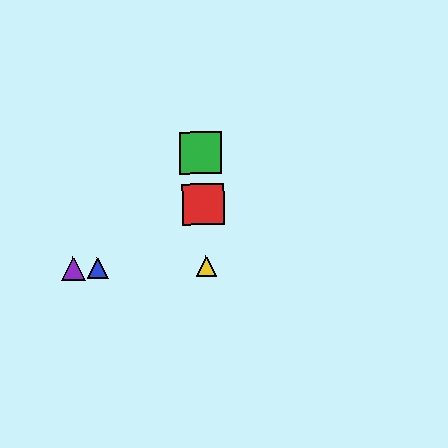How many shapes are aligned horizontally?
3 shapes (the blue triangle, the yellow triangle, the purple triangle) are aligned horizontally.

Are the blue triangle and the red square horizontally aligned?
No, the blue triangle is at y≈268 and the red square is at y≈204.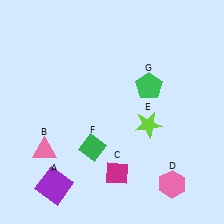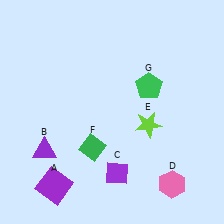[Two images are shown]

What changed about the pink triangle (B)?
In Image 1, B is pink. In Image 2, it changed to purple.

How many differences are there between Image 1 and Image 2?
There are 2 differences between the two images.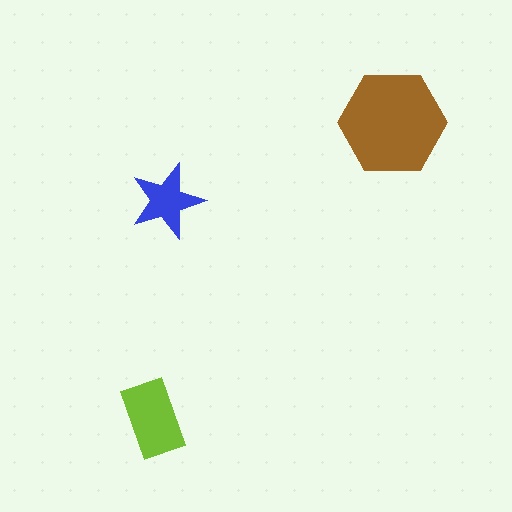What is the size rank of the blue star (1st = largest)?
3rd.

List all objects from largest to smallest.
The brown hexagon, the lime rectangle, the blue star.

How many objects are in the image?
There are 3 objects in the image.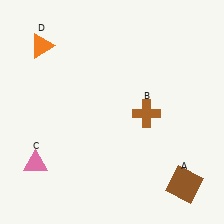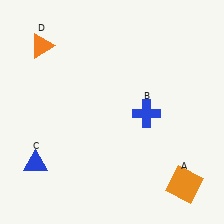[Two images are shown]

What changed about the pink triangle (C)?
In Image 1, C is pink. In Image 2, it changed to blue.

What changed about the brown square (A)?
In Image 1, A is brown. In Image 2, it changed to orange.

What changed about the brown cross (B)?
In Image 1, B is brown. In Image 2, it changed to blue.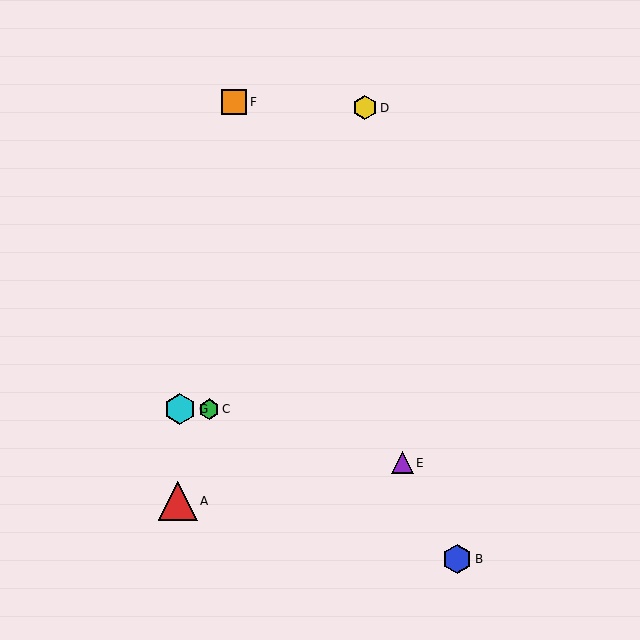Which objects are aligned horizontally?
Objects C, G are aligned horizontally.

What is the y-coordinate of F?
Object F is at y≈102.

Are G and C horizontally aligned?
Yes, both are at y≈409.